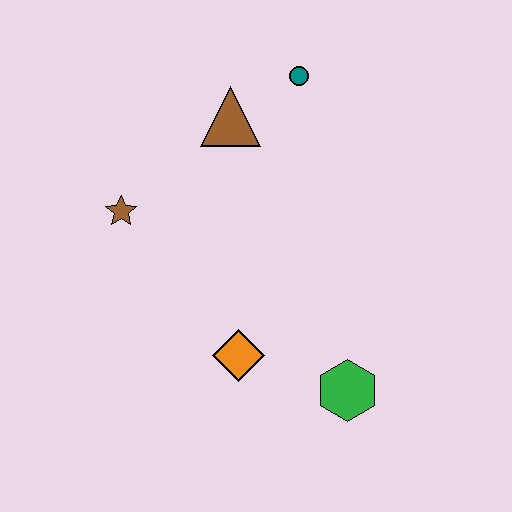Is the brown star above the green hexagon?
Yes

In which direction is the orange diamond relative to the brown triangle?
The orange diamond is below the brown triangle.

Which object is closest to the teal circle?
The brown triangle is closest to the teal circle.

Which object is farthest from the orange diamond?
The teal circle is farthest from the orange diamond.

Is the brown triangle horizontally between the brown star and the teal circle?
Yes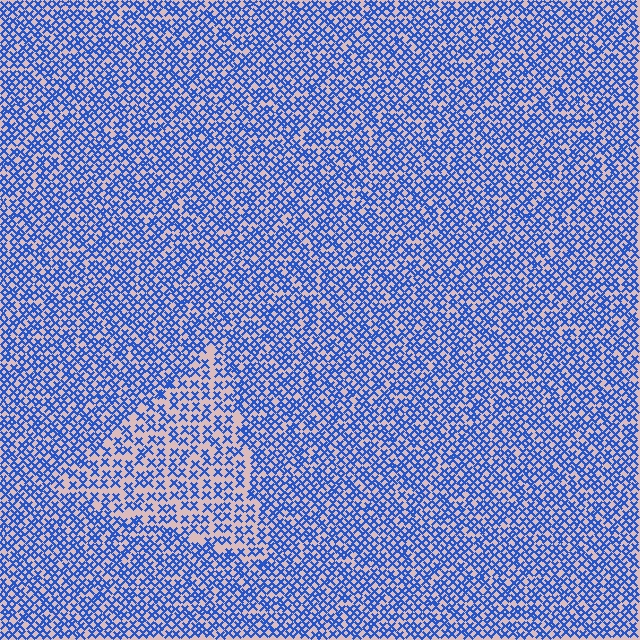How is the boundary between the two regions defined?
The boundary is defined by a change in element density (approximately 1.7x ratio). All elements are the same color, size, and shape.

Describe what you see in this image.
The image contains small blue elements arranged at two different densities. A triangle-shaped region is visible where the elements are less densely packed than the surrounding area.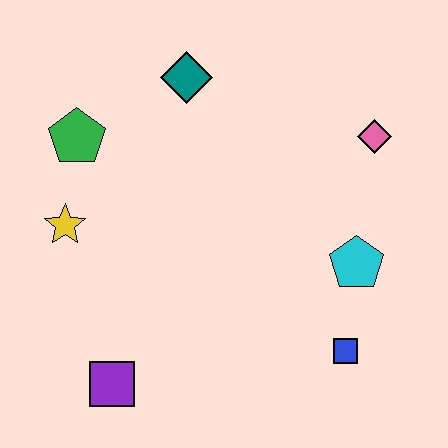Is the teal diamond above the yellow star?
Yes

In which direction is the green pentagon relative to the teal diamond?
The green pentagon is to the left of the teal diamond.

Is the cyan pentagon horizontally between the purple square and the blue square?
No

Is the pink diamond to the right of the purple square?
Yes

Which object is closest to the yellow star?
The green pentagon is closest to the yellow star.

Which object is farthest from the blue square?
The green pentagon is farthest from the blue square.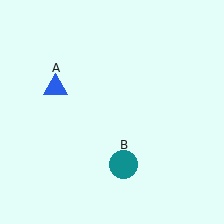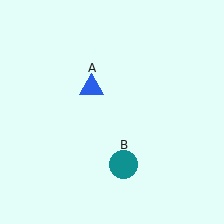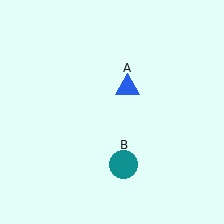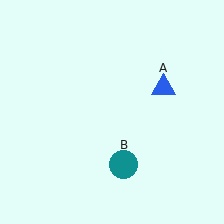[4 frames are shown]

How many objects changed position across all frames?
1 object changed position: blue triangle (object A).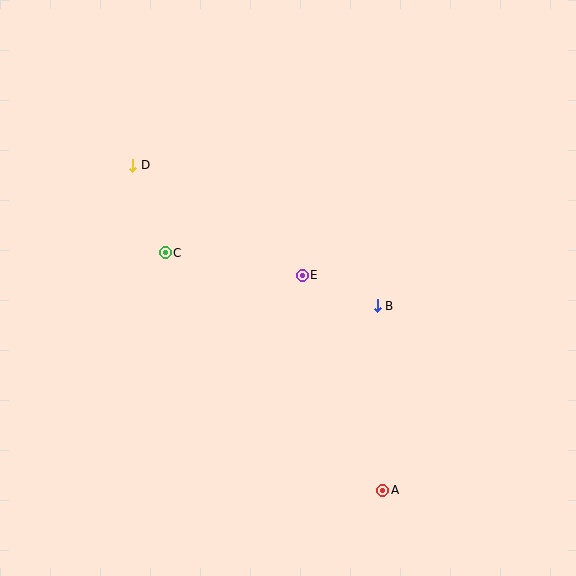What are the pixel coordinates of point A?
Point A is at (383, 490).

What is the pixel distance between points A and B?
The distance between A and B is 184 pixels.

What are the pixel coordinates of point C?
Point C is at (165, 253).